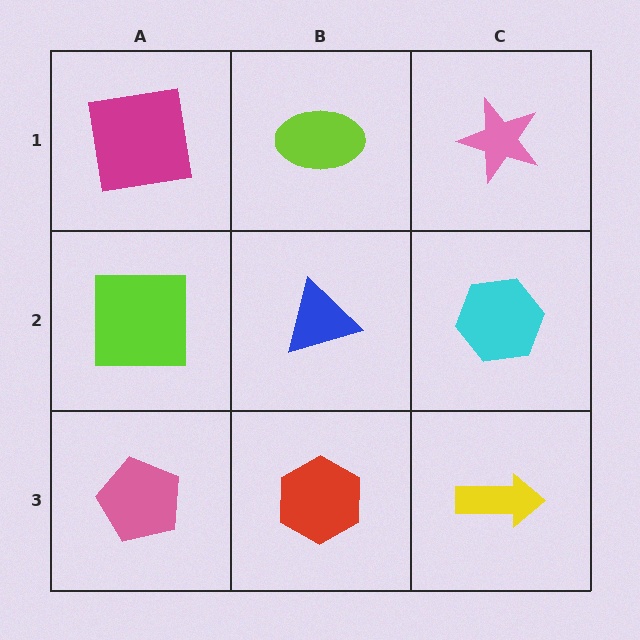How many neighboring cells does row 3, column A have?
2.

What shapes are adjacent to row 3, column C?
A cyan hexagon (row 2, column C), a red hexagon (row 3, column B).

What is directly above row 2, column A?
A magenta square.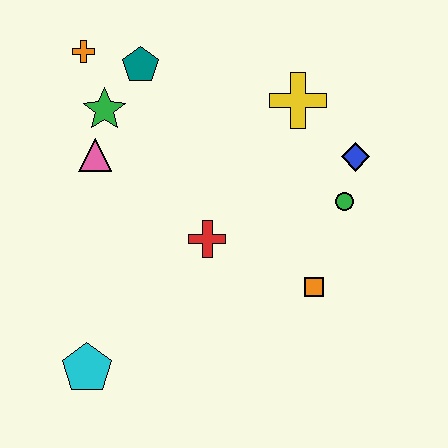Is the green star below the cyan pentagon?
No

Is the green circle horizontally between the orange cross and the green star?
No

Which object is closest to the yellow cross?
The blue diamond is closest to the yellow cross.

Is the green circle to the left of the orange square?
No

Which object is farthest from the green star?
The orange square is farthest from the green star.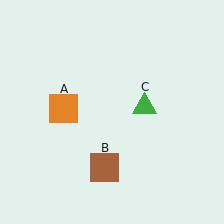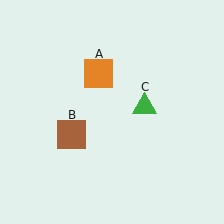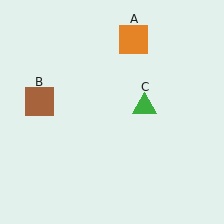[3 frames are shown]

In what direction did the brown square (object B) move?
The brown square (object B) moved up and to the left.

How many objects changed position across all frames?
2 objects changed position: orange square (object A), brown square (object B).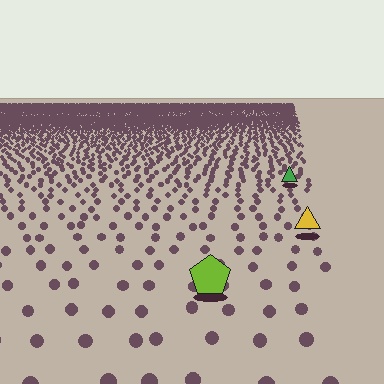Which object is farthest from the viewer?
The green triangle is farthest from the viewer. It appears smaller and the ground texture around it is denser.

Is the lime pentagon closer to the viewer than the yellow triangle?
Yes. The lime pentagon is closer — you can tell from the texture gradient: the ground texture is coarser near it.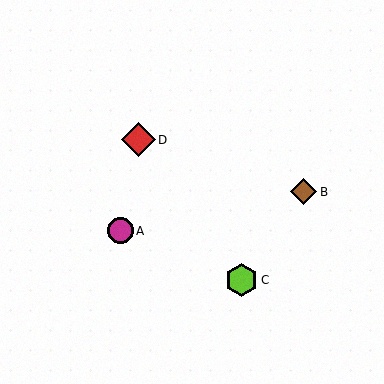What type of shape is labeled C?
Shape C is a lime hexagon.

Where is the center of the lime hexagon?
The center of the lime hexagon is at (242, 280).